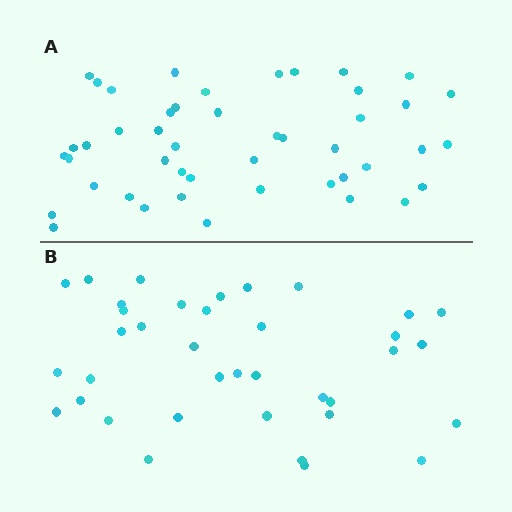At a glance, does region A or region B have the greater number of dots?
Region A (the top region) has more dots.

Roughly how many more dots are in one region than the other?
Region A has roughly 8 or so more dots than region B.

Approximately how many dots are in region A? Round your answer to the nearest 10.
About 50 dots. (The exact count is 46, which rounds to 50.)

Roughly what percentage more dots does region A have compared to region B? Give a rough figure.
About 25% more.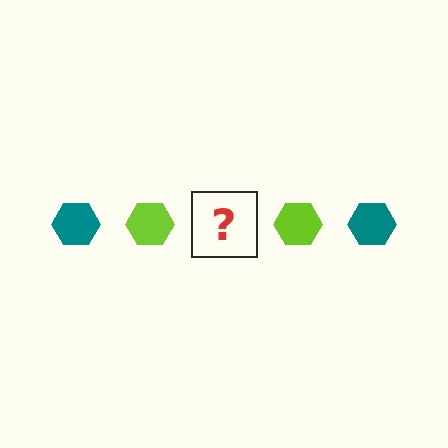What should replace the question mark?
The question mark should be replaced with a teal hexagon.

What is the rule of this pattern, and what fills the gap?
The rule is that the pattern cycles through teal, lime hexagons. The gap should be filled with a teal hexagon.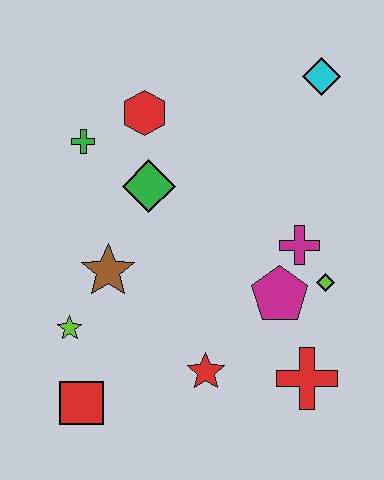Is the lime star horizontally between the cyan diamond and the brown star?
No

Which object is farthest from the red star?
The cyan diamond is farthest from the red star.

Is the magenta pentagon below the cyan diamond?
Yes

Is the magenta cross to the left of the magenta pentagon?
No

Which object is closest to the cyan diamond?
The magenta cross is closest to the cyan diamond.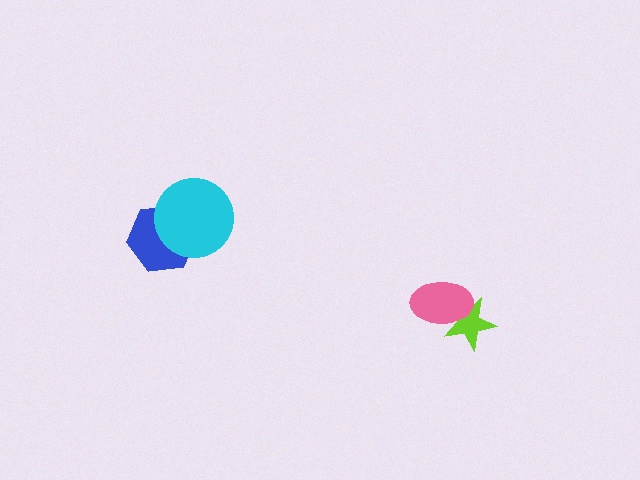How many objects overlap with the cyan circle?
1 object overlaps with the cyan circle.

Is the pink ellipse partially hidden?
No, no other shape covers it.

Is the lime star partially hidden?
Yes, it is partially covered by another shape.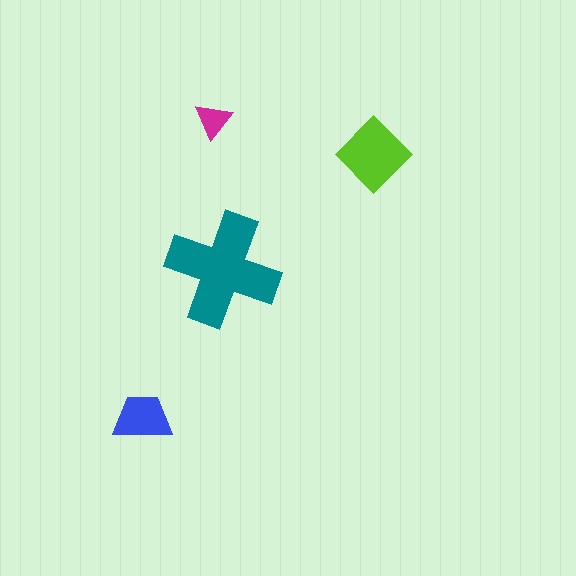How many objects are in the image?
There are 4 objects in the image.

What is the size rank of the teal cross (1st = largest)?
1st.